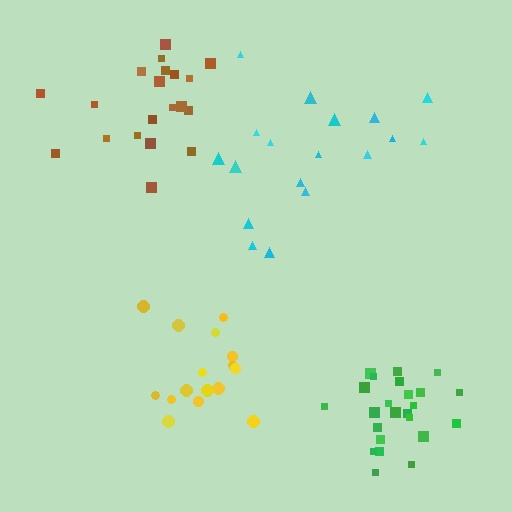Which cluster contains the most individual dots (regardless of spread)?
Green (24).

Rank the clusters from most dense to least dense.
green, yellow, brown, cyan.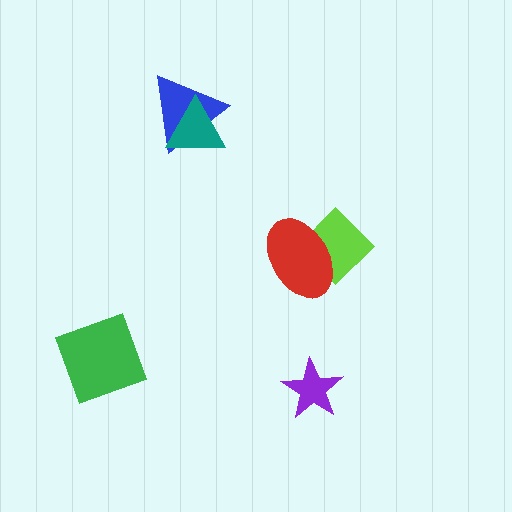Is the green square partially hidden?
No, no other shape covers it.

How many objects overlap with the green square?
0 objects overlap with the green square.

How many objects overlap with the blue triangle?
1 object overlaps with the blue triangle.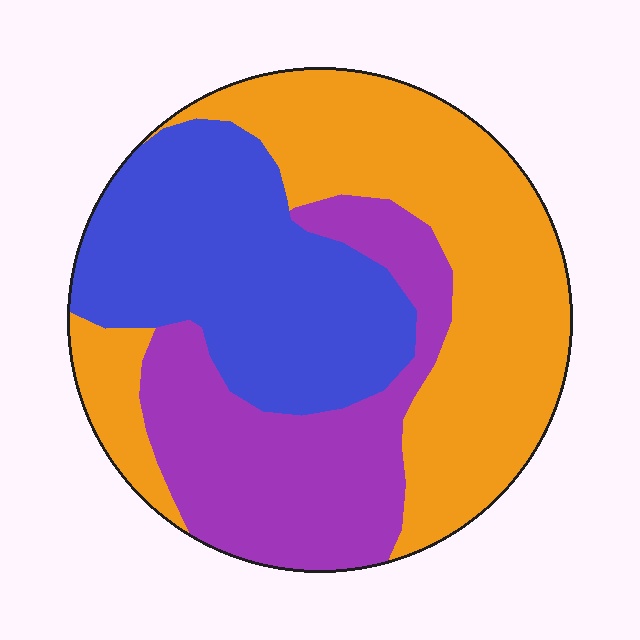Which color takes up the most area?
Orange, at roughly 40%.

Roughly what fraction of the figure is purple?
Purple covers roughly 25% of the figure.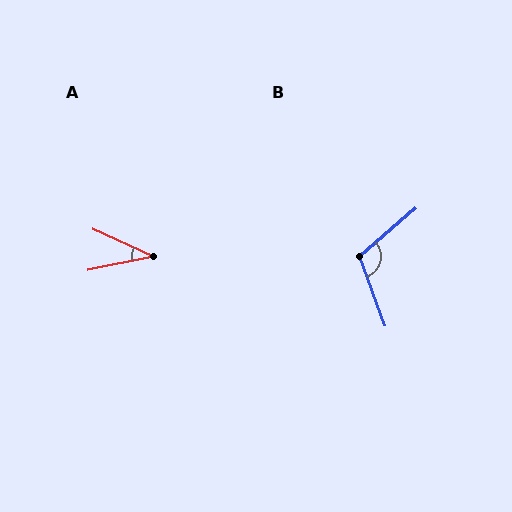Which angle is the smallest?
A, at approximately 36 degrees.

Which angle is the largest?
B, at approximately 111 degrees.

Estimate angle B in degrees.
Approximately 111 degrees.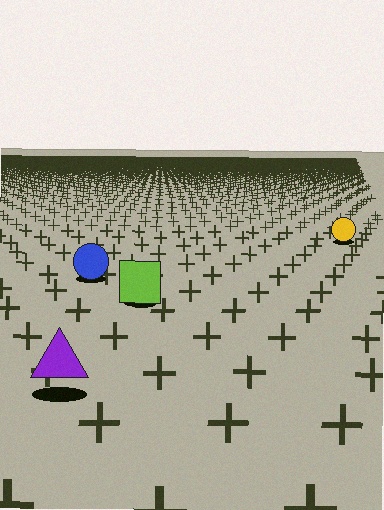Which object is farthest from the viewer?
The yellow circle is farthest from the viewer. It appears smaller and the ground texture around it is denser.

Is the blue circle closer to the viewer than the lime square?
No. The lime square is closer — you can tell from the texture gradient: the ground texture is coarser near it.